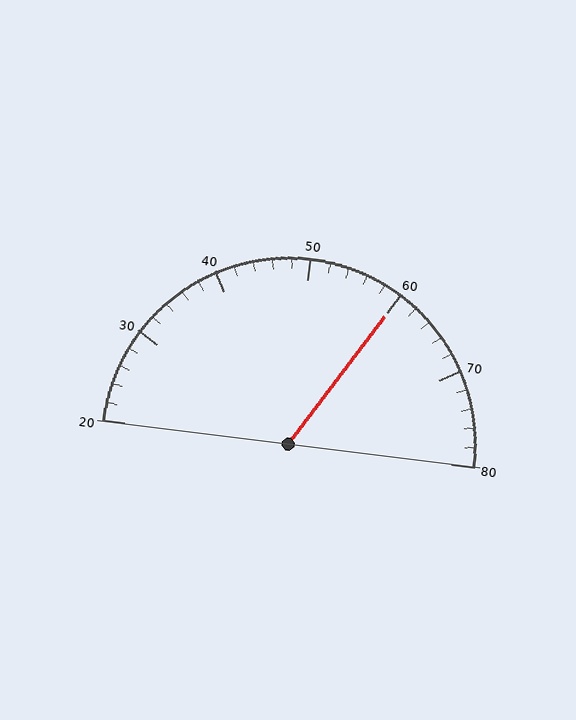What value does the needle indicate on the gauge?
The needle indicates approximately 60.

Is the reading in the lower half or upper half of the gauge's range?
The reading is in the upper half of the range (20 to 80).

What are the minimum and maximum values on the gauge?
The gauge ranges from 20 to 80.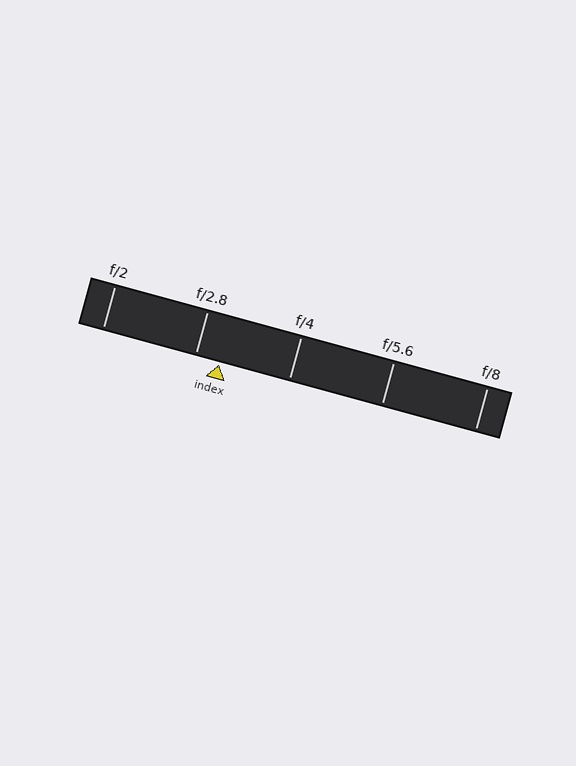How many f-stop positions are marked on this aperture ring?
There are 5 f-stop positions marked.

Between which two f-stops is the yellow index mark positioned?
The index mark is between f/2.8 and f/4.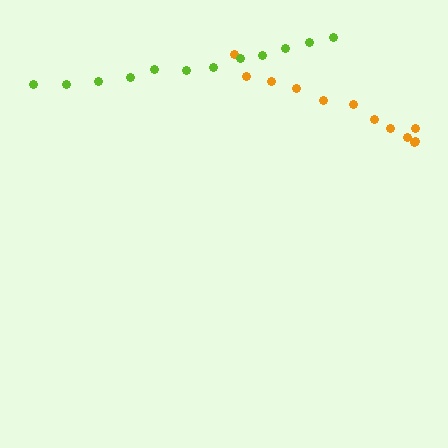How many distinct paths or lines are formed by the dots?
There are 2 distinct paths.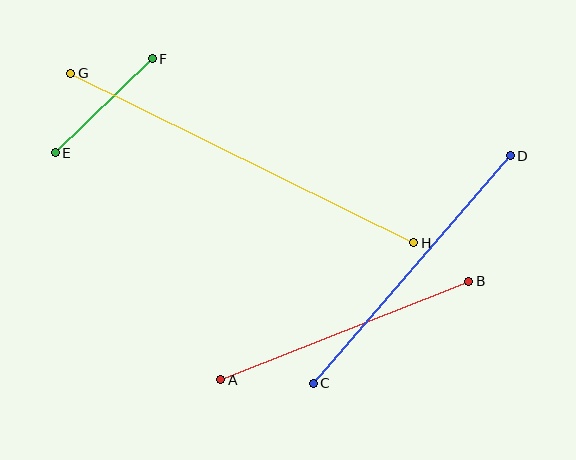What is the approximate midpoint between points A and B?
The midpoint is at approximately (345, 331) pixels.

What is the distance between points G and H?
The distance is approximately 382 pixels.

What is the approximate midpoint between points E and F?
The midpoint is at approximately (104, 106) pixels.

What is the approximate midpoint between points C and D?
The midpoint is at approximately (412, 270) pixels.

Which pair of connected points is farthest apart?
Points G and H are farthest apart.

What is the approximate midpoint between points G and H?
The midpoint is at approximately (242, 158) pixels.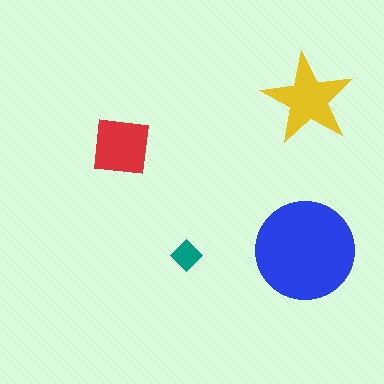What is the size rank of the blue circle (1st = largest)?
1st.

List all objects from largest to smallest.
The blue circle, the yellow star, the red square, the teal diamond.